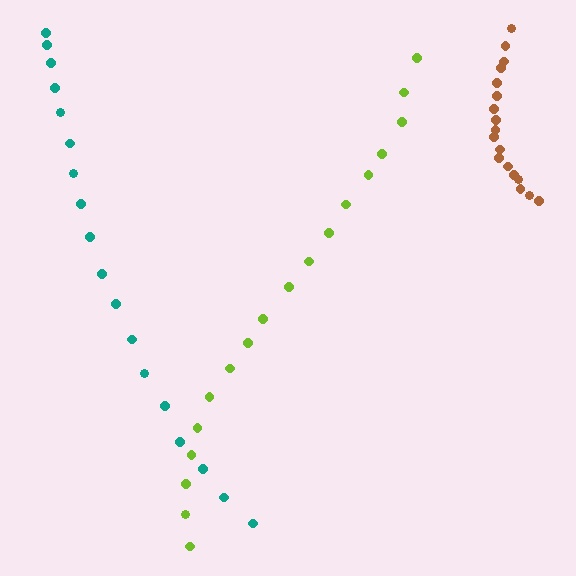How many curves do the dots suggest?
There are 3 distinct paths.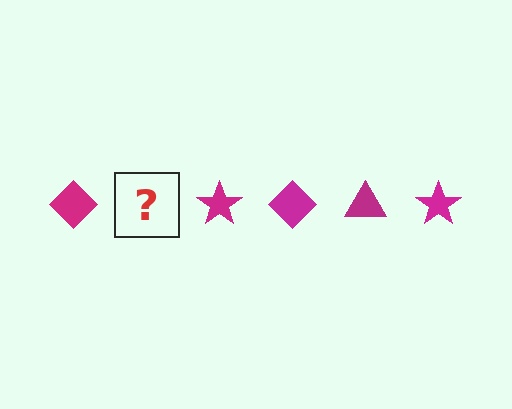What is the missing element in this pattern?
The missing element is a magenta triangle.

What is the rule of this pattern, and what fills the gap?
The rule is that the pattern cycles through diamond, triangle, star shapes in magenta. The gap should be filled with a magenta triangle.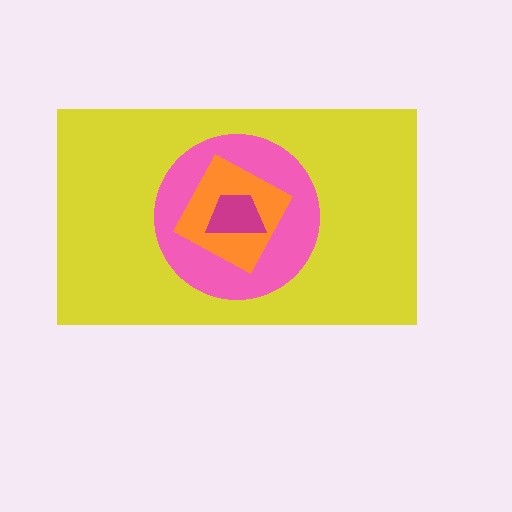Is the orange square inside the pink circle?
Yes.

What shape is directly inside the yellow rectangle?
The pink circle.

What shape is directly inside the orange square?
The magenta trapezoid.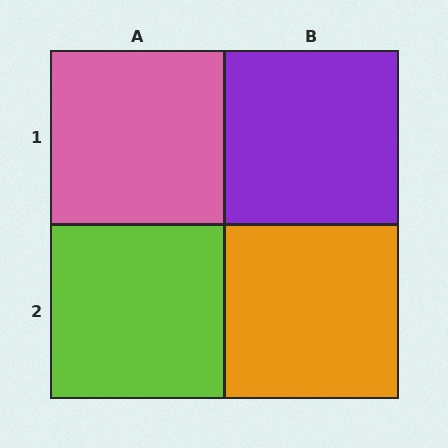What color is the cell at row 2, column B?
Orange.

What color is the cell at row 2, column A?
Lime.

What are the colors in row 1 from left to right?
Pink, purple.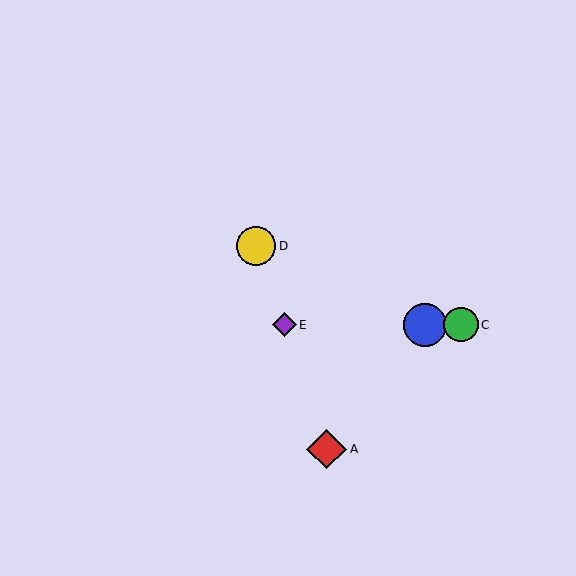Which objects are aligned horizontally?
Objects B, C, E are aligned horizontally.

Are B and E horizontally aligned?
Yes, both are at y≈325.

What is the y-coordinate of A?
Object A is at y≈449.